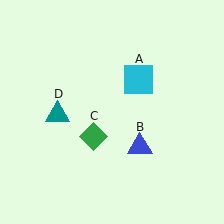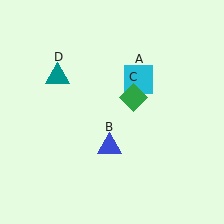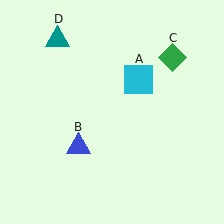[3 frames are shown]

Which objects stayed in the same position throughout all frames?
Cyan square (object A) remained stationary.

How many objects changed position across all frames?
3 objects changed position: blue triangle (object B), green diamond (object C), teal triangle (object D).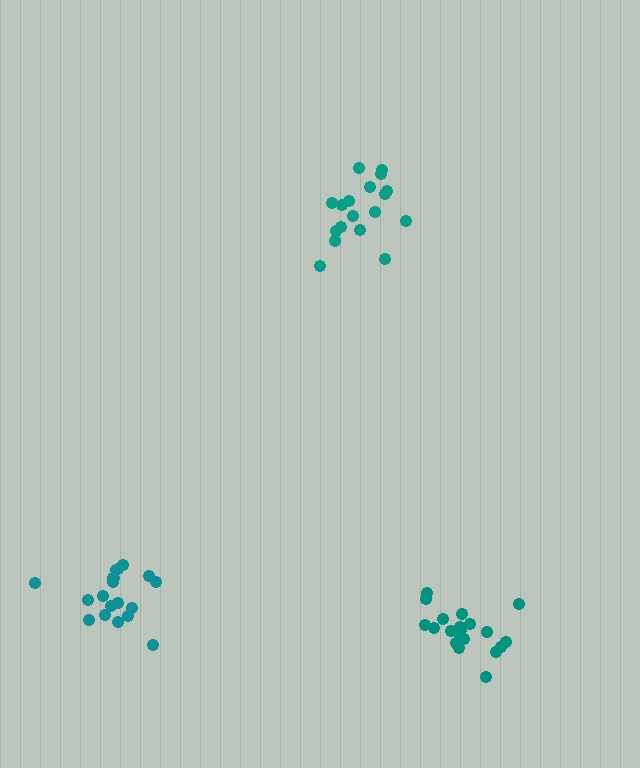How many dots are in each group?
Group 1: 18 dots, Group 2: 18 dots, Group 3: 20 dots (56 total).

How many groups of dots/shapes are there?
There are 3 groups.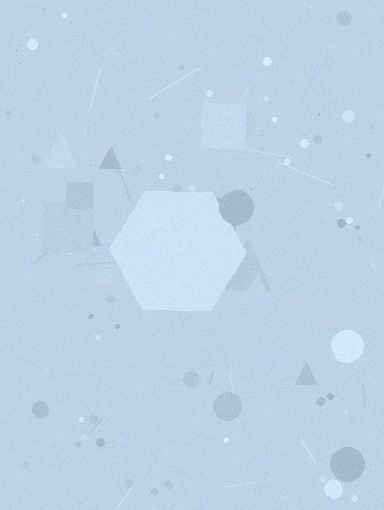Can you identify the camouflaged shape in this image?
The camouflaged shape is a hexagon.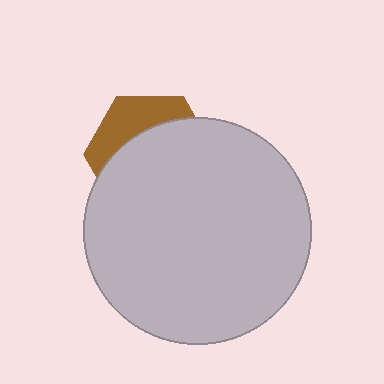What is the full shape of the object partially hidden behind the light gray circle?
The partially hidden object is a brown hexagon.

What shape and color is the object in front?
The object in front is a light gray circle.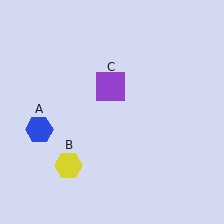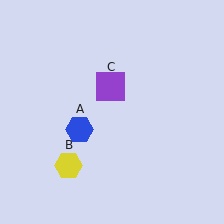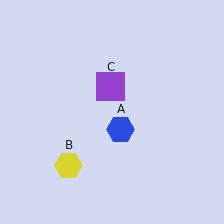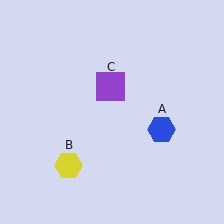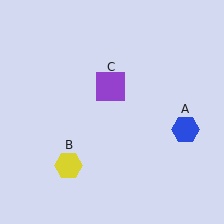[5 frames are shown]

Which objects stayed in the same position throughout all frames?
Yellow hexagon (object B) and purple square (object C) remained stationary.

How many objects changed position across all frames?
1 object changed position: blue hexagon (object A).